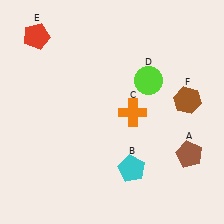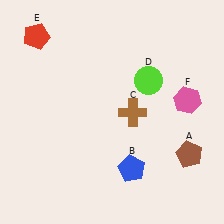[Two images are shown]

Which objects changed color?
B changed from cyan to blue. C changed from orange to brown. F changed from brown to pink.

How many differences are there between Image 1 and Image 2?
There are 3 differences between the two images.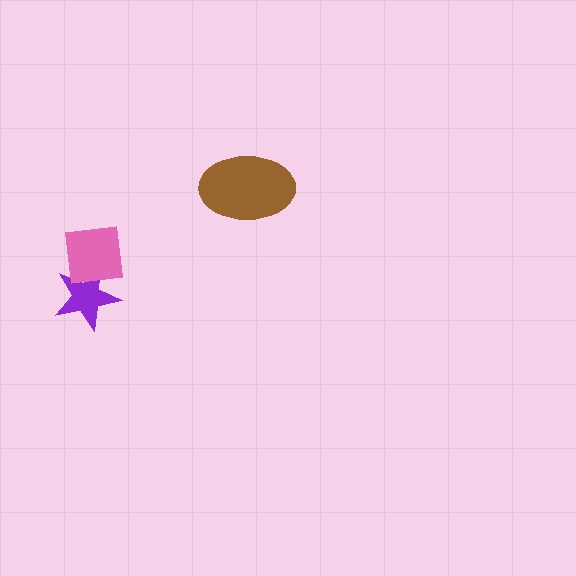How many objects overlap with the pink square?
1 object overlaps with the pink square.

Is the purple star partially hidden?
Yes, it is partially covered by another shape.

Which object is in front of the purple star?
The pink square is in front of the purple star.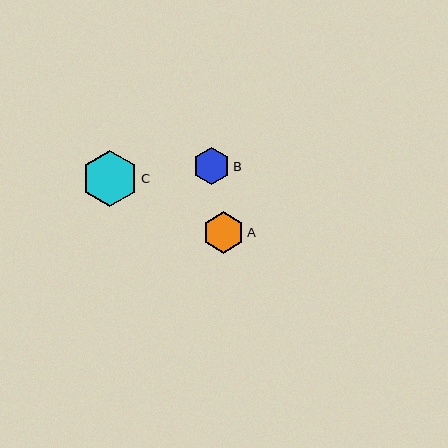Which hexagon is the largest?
Hexagon C is the largest with a size of approximately 57 pixels.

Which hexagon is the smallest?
Hexagon B is the smallest with a size of approximately 37 pixels.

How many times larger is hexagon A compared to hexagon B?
Hexagon A is approximately 1.1 times the size of hexagon B.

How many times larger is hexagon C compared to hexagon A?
Hexagon C is approximately 1.4 times the size of hexagon A.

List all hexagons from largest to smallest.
From largest to smallest: C, A, B.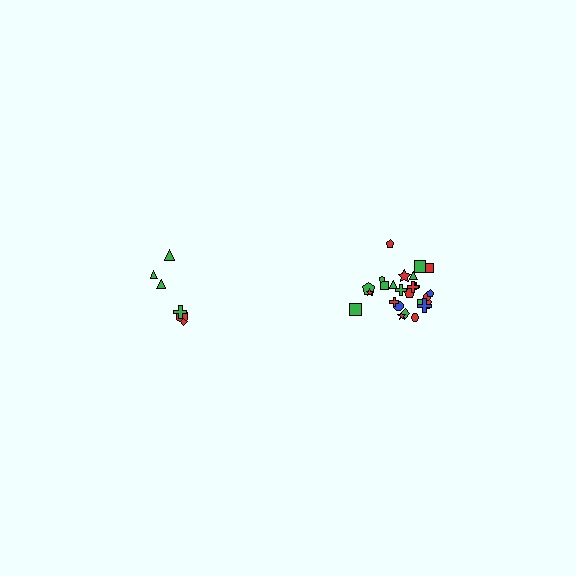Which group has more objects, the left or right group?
The right group.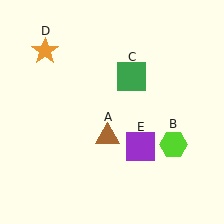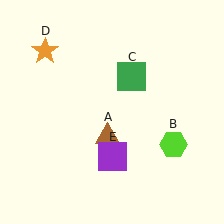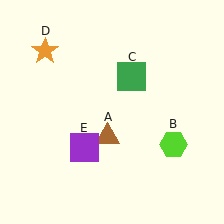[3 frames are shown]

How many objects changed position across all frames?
1 object changed position: purple square (object E).